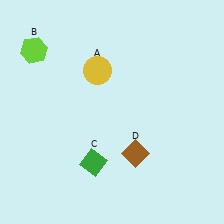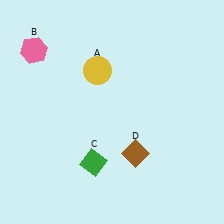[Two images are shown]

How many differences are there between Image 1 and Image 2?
There is 1 difference between the two images.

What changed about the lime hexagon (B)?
In Image 1, B is lime. In Image 2, it changed to pink.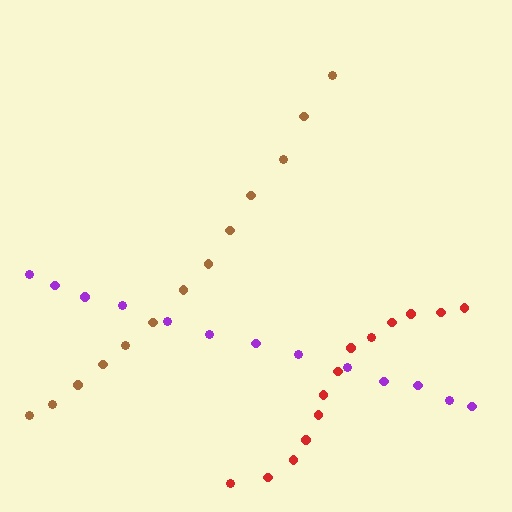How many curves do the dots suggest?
There are 3 distinct paths.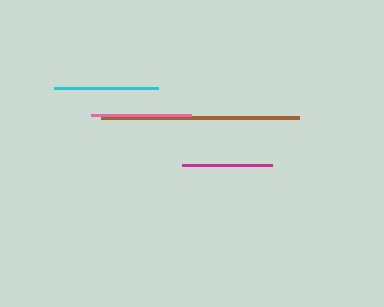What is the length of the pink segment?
The pink segment is approximately 100 pixels long.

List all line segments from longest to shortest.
From longest to shortest: brown, cyan, pink, magenta.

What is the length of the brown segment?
The brown segment is approximately 198 pixels long.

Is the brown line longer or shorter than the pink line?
The brown line is longer than the pink line.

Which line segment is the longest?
The brown line is the longest at approximately 198 pixels.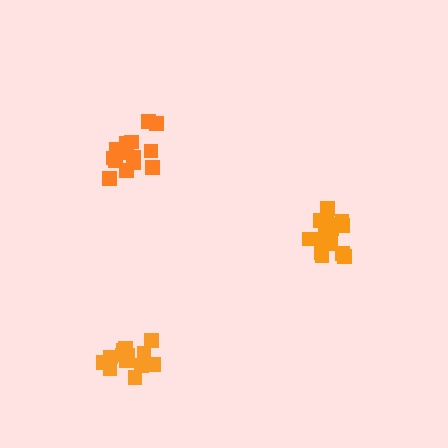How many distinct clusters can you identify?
There are 3 distinct clusters.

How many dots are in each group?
Group 1: 14 dots, Group 2: 13 dots, Group 3: 17 dots (44 total).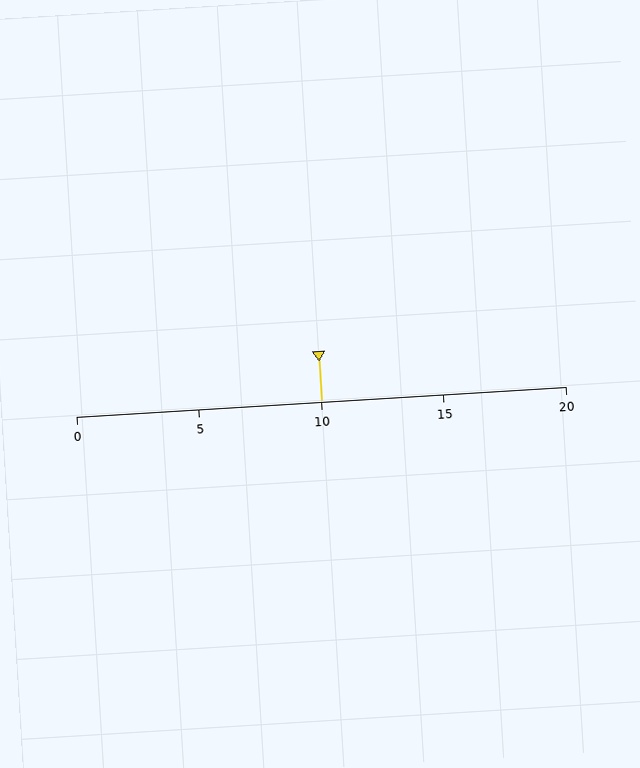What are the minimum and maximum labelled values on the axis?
The axis runs from 0 to 20.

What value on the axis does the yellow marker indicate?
The marker indicates approximately 10.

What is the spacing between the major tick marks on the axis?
The major ticks are spaced 5 apart.